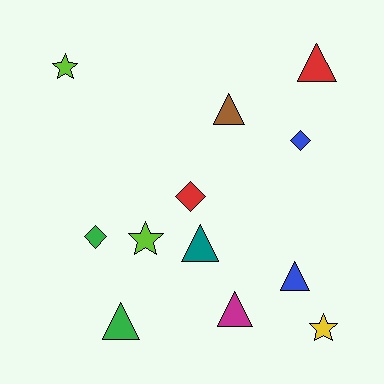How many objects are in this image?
There are 12 objects.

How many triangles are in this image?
There are 6 triangles.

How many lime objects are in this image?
There are 2 lime objects.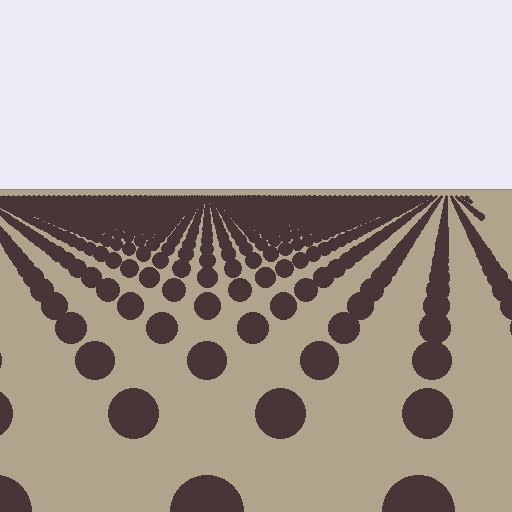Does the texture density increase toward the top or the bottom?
Density increases toward the top.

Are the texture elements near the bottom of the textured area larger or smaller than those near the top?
Larger. Near the bottom, elements are closer to the viewer and appear at a bigger on-screen size.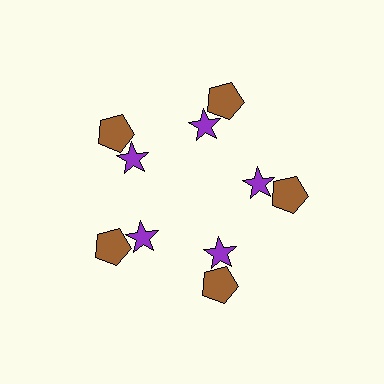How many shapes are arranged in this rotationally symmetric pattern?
There are 10 shapes, arranged in 5 groups of 2.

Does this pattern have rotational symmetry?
Yes, this pattern has 5-fold rotational symmetry. It looks the same after rotating 72 degrees around the center.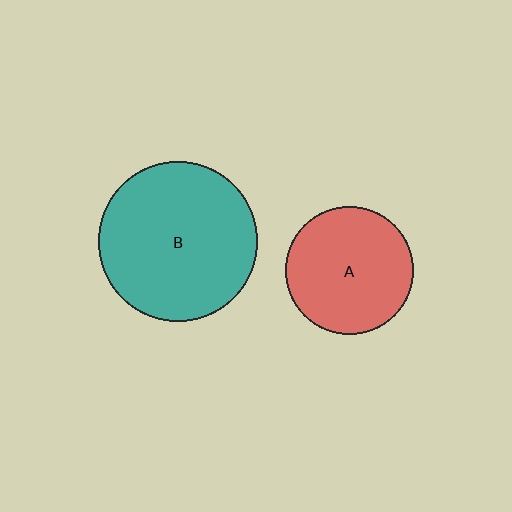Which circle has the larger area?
Circle B (teal).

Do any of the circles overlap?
No, none of the circles overlap.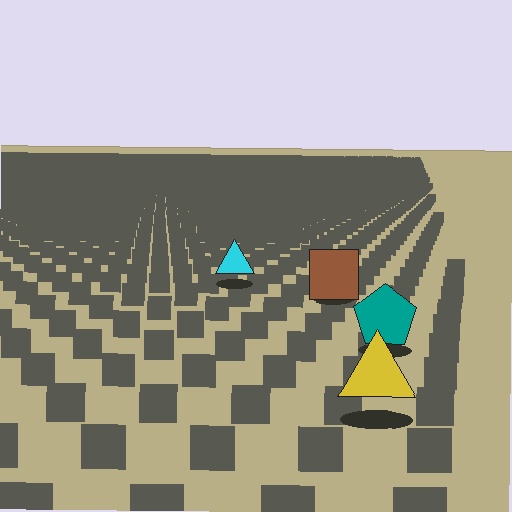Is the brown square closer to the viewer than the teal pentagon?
No. The teal pentagon is closer — you can tell from the texture gradient: the ground texture is coarser near it.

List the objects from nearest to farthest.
From nearest to farthest: the yellow triangle, the teal pentagon, the brown square, the cyan triangle.